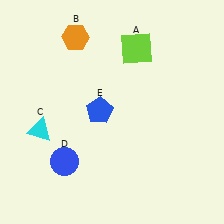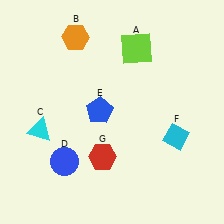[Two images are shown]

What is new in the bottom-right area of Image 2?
A cyan diamond (F) was added in the bottom-right area of Image 2.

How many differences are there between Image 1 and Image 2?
There are 2 differences between the two images.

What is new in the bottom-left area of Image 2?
A red hexagon (G) was added in the bottom-left area of Image 2.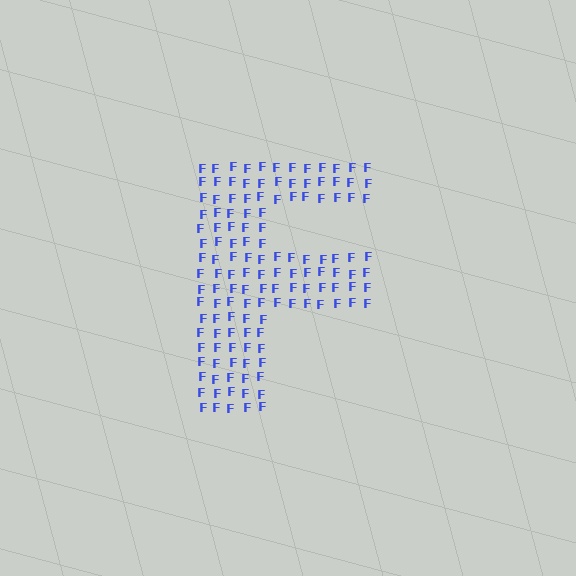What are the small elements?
The small elements are letter F's.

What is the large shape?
The large shape is the letter F.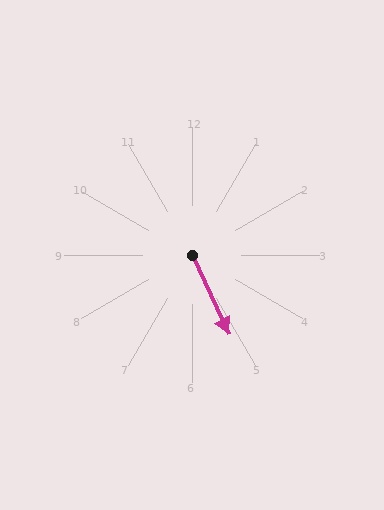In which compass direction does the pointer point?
Southeast.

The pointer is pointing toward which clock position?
Roughly 5 o'clock.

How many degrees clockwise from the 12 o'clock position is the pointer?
Approximately 155 degrees.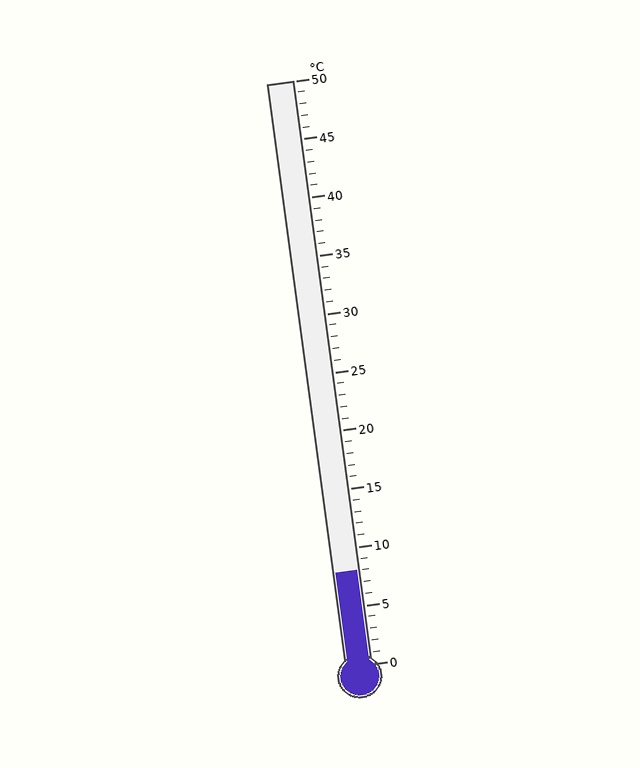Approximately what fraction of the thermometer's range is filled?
The thermometer is filled to approximately 15% of its range.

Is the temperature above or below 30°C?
The temperature is below 30°C.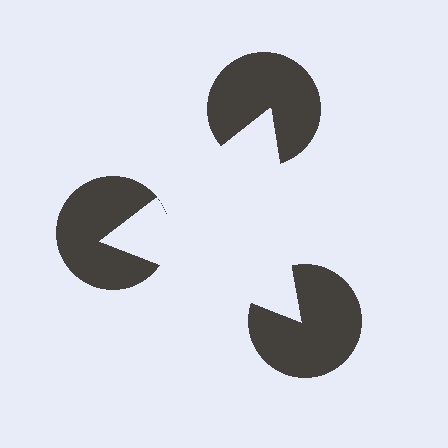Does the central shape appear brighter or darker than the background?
It typically appears slightly brighter than the background, even though no actual brightness change is drawn.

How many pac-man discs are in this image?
There are 3 — one at each vertex of the illusory triangle.